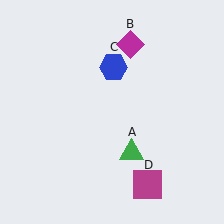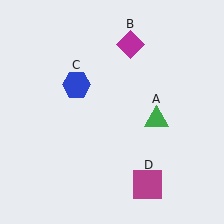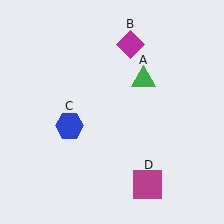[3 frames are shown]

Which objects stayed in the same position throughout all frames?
Magenta diamond (object B) and magenta square (object D) remained stationary.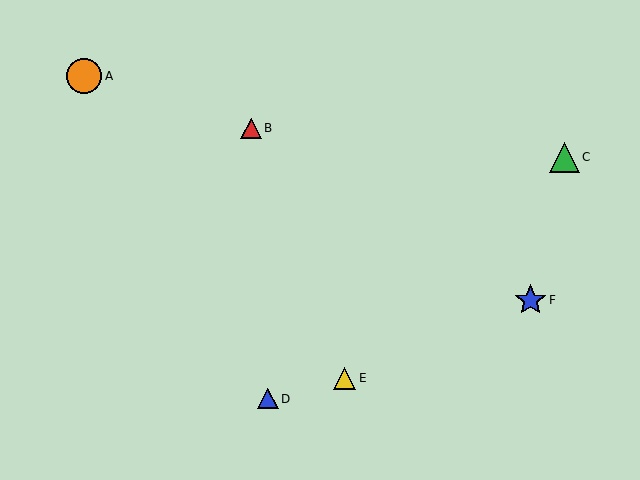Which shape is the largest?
The orange circle (labeled A) is the largest.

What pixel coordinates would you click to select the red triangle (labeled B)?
Click at (251, 128) to select the red triangle B.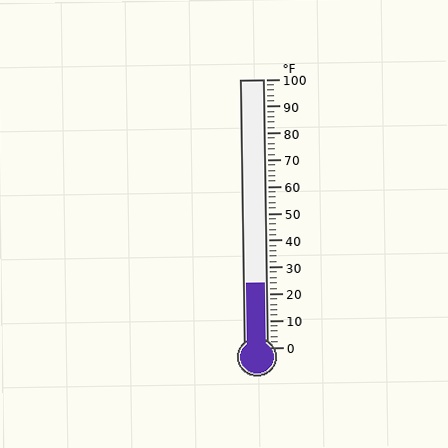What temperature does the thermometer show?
The thermometer shows approximately 24°F.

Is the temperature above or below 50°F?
The temperature is below 50°F.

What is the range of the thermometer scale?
The thermometer scale ranges from 0°F to 100°F.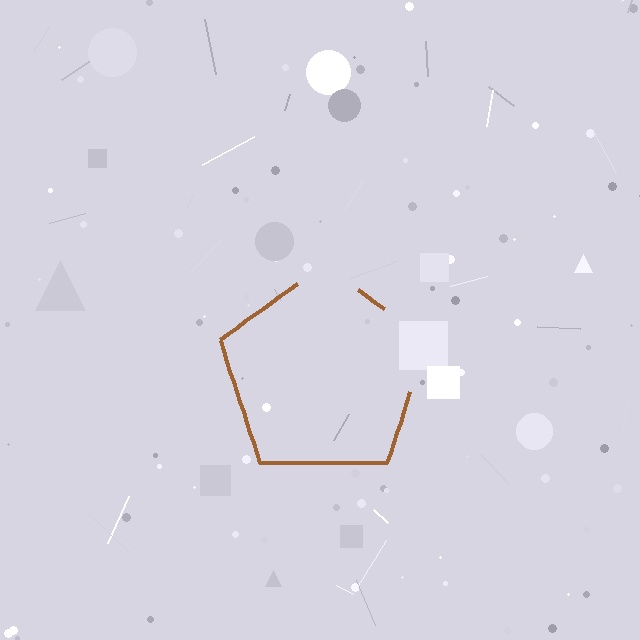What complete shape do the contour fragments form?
The contour fragments form a pentagon.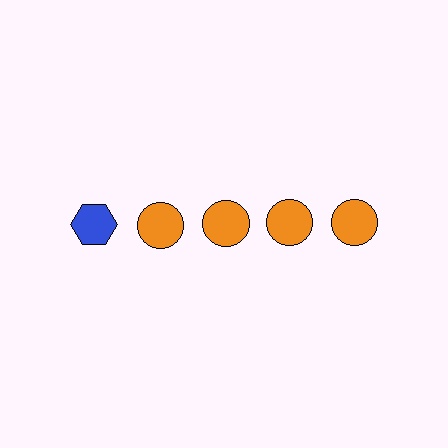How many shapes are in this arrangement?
There are 5 shapes arranged in a grid pattern.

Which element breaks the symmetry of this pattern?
The blue hexagon in the top row, leftmost column breaks the symmetry. All other shapes are orange circles.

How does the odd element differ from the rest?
It differs in both color (blue instead of orange) and shape (hexagon instead of circle).